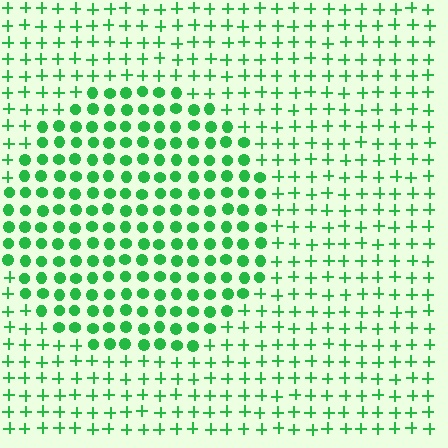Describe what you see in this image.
The image is filled with small green elements arranged in a uniform grid. A circle-shaped region contains circles, while the surrounding area contains plus signs. The boundary is defined purely by the change in element shape.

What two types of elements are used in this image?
The image uses circles inside the circle region and plus signs outside it.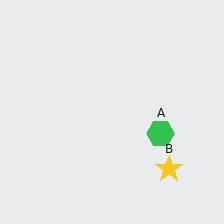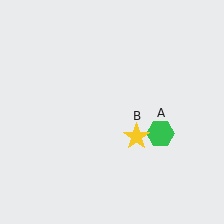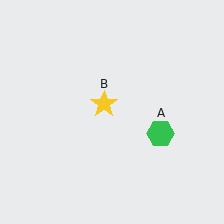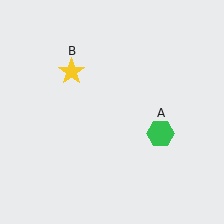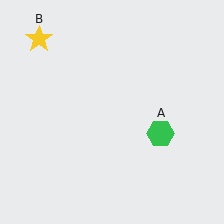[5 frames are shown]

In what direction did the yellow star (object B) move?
The yellow star (object B) moved up and to the left.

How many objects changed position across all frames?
1 object changed position: yellow star (object B).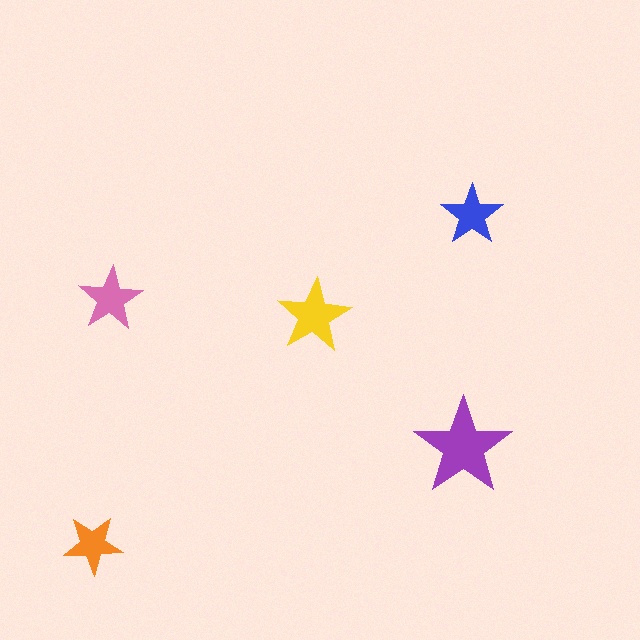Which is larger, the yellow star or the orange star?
The yellow one.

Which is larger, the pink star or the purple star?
The purple one.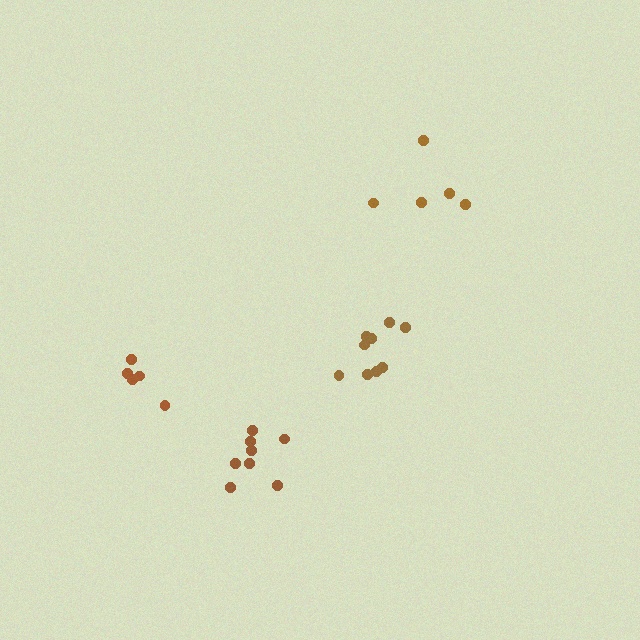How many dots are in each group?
Group 1: 8 dots, Group 2: 5 dots, Group 3: 5 dots, Group 4: 9 dots (27 total).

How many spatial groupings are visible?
There are 4 spatial groupings.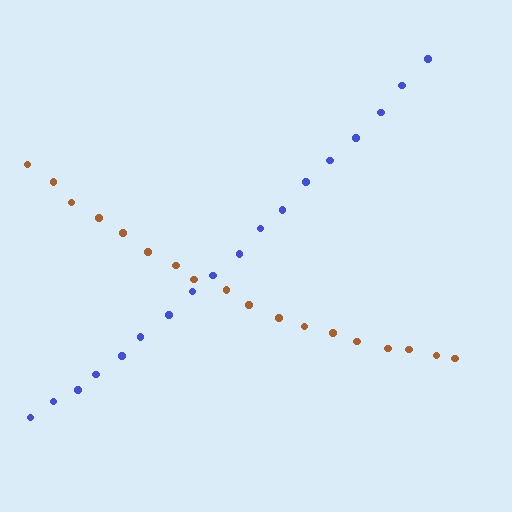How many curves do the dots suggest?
There are 2 distinct paths.